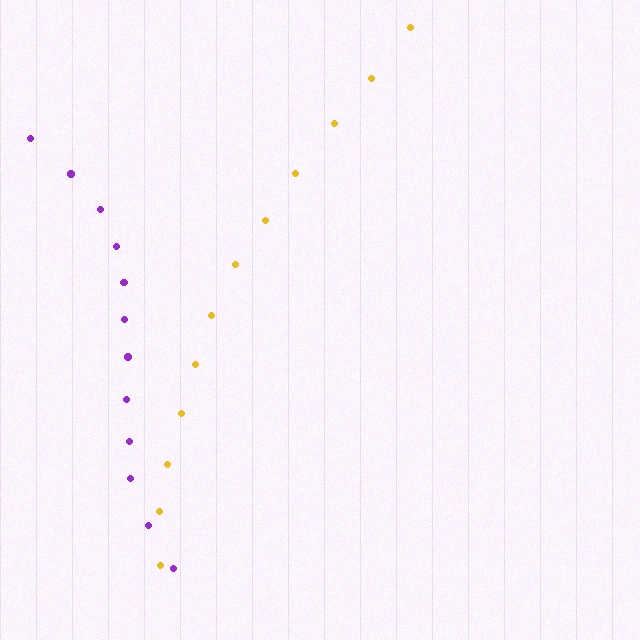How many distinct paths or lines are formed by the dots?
There are 2 distinct paths.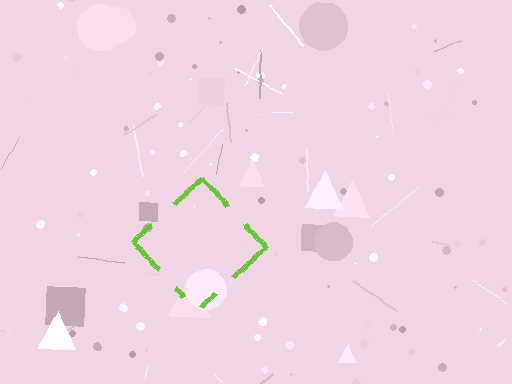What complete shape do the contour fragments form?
The contour fragments form a diamond.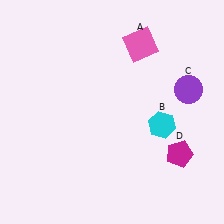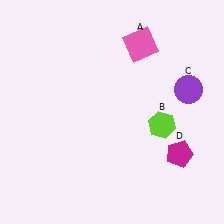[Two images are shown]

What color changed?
The hexagon (B) changed from cyan in Image 1 to lime in Image 2.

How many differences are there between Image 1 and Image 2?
There is 1 difference between the two images.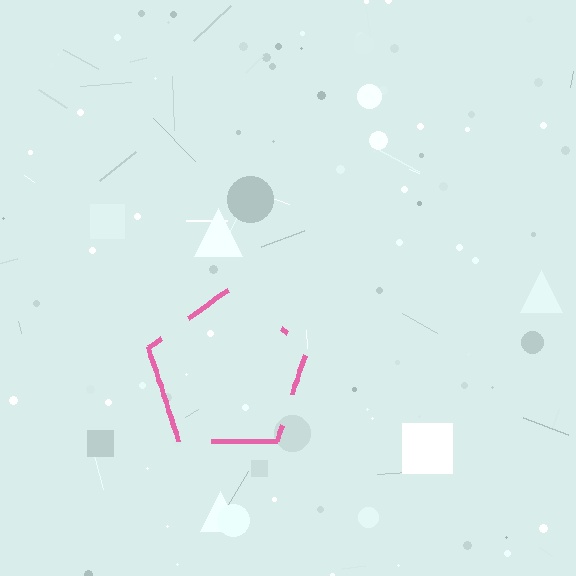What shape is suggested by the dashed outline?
The dashed outline suggests a pentagon.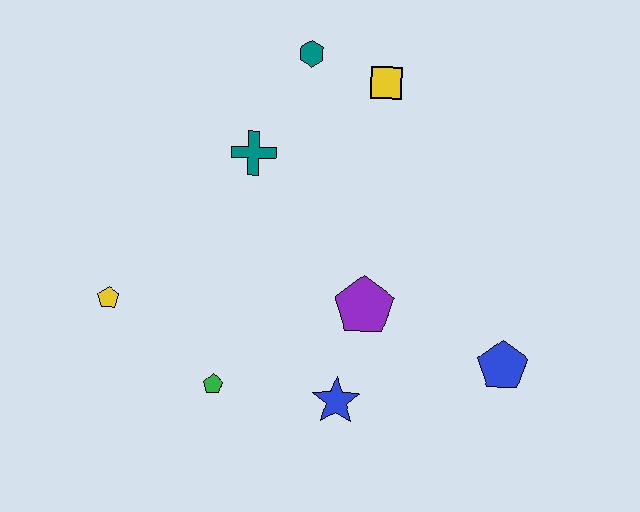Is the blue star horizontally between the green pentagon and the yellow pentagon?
No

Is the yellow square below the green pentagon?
No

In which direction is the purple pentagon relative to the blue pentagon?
The purple pentagon is to the left of the blue pentagon.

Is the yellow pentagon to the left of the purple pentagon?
Yes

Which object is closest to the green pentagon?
The blue star is closest to the green pentagon.